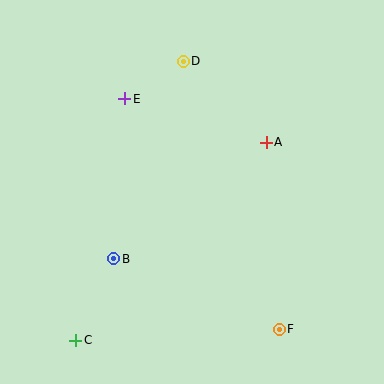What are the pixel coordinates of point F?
Point F is at (279, 329).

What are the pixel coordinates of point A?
Point A is at (266, 142).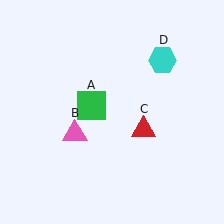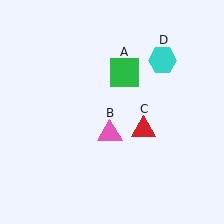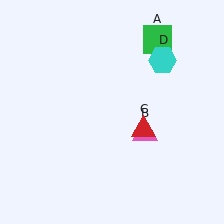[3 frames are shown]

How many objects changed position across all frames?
2 objects changed position: green square (object A), pink triangle (object B).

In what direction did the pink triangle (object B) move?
The pink triangle (object B) moved right.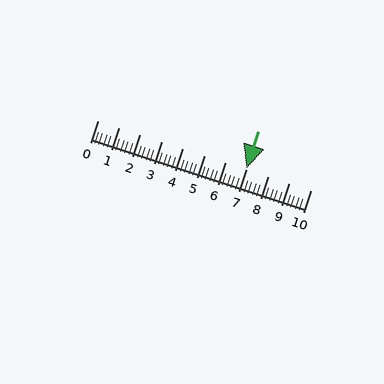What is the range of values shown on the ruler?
The ruler shows values from 0 to 10.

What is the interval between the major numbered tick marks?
The major tick marks are spaced 1 units apart.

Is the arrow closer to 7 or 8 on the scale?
The arrow is closer to 7.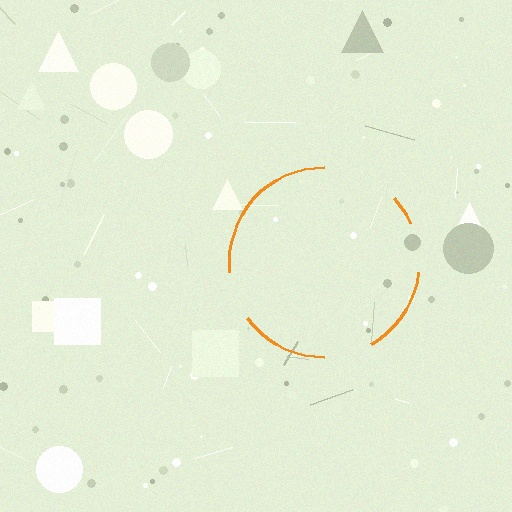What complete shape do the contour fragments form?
The contour fragments form a circle.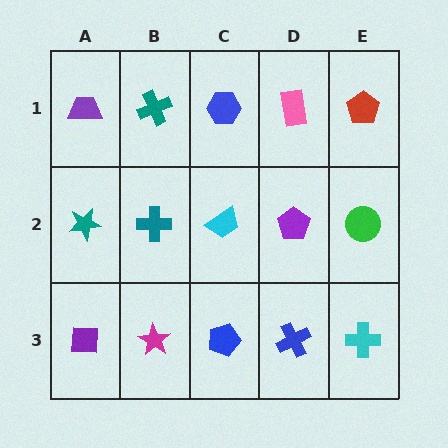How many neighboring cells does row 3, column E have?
2.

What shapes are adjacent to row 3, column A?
A teal star (row 2, column A), a magenta star (row 3, column B).